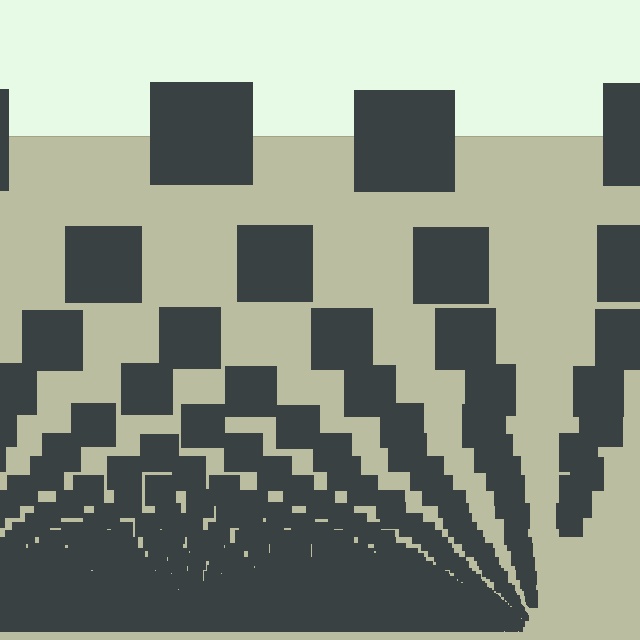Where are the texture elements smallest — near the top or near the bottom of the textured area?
Near the bottom.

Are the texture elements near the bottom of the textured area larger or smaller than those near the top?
Smaller. The gradient is inverted — elements near the bottom are smaller and denser.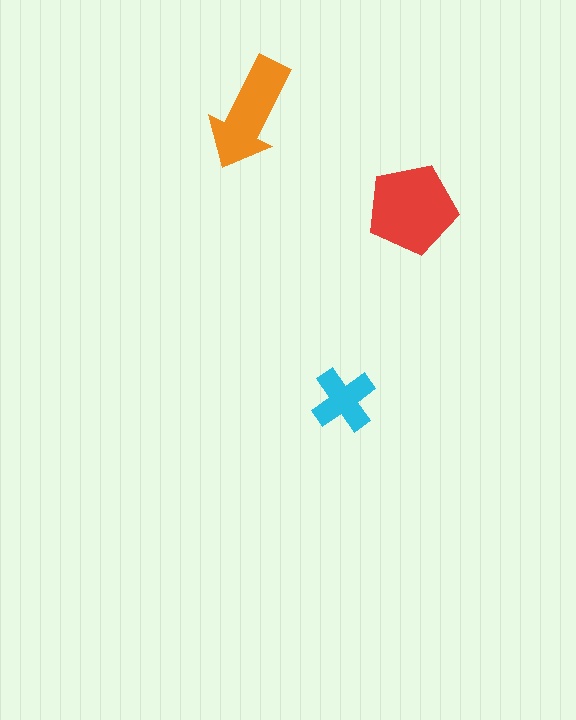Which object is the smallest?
The cyan cross.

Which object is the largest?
The red pentagon.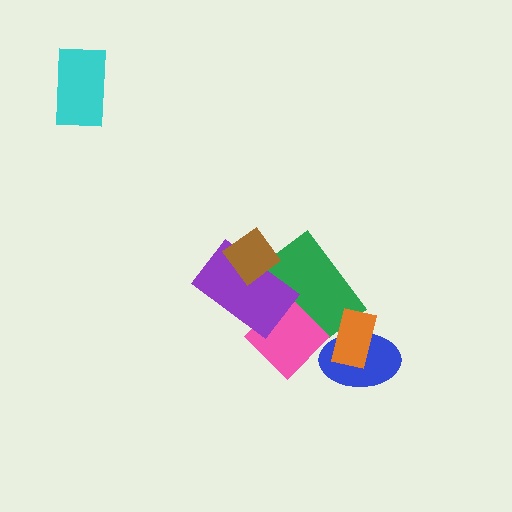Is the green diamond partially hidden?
Yes, it is partially covered by another shape.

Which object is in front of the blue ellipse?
The orange rectangle is in front of the blue ellipse.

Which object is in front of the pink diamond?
The purple rectangle is in front of the pink diamond.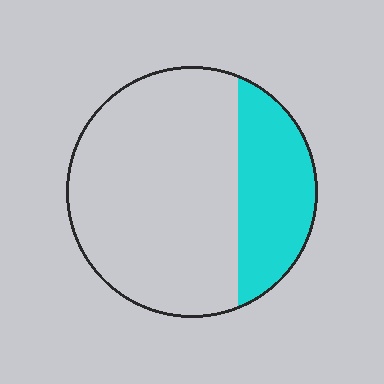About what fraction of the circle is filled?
About one quarter (1/4).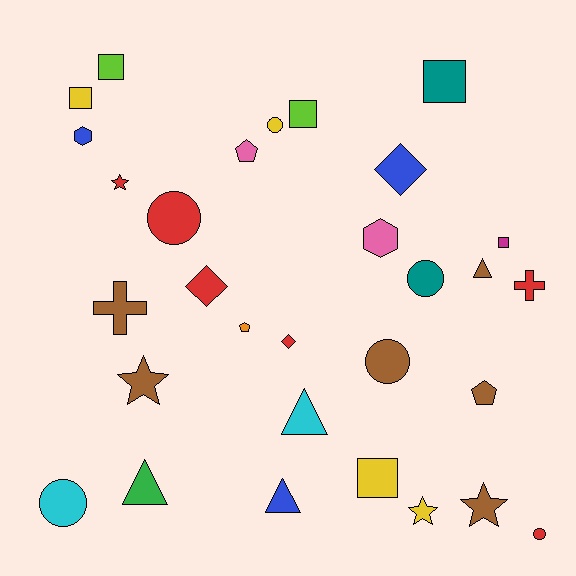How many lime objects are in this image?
There are 2 lime objects.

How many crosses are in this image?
There are 2 crosses.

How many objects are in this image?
There are 30 objects.